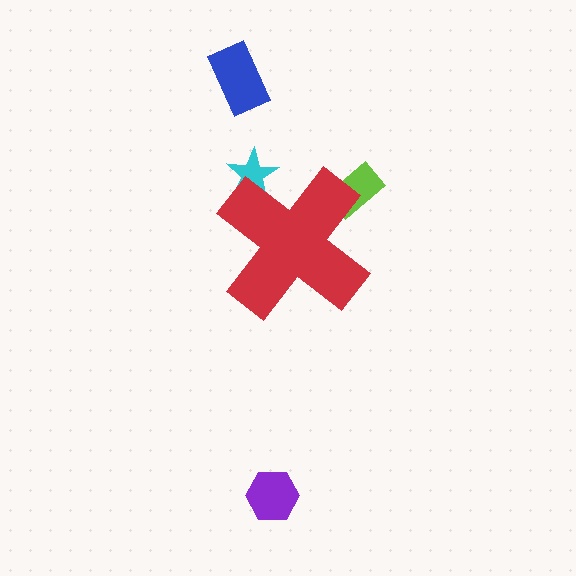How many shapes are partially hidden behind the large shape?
2 shapes are partially hidden.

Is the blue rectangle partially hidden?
No, the blue rectangle is fully visible.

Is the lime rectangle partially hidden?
Yes, the lime rectangle is partially hidden behind the red cross.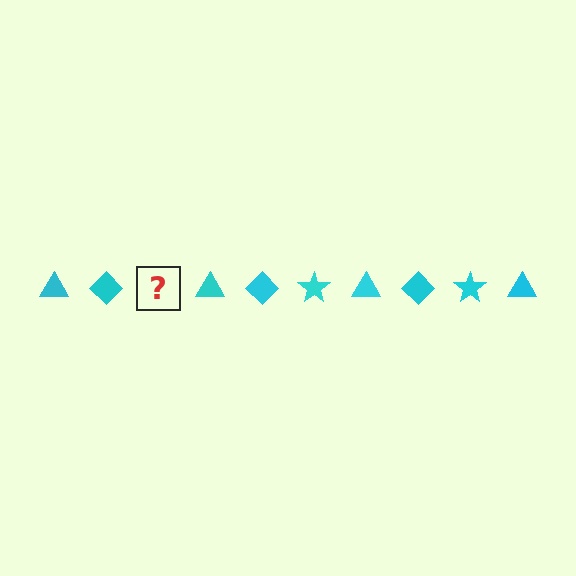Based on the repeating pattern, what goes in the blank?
The blank should be a cyan star.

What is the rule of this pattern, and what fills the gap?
The rule is that the pattern cycles through triangle, diamond, star shapes in cyan. The gap should be filled with a cyan star.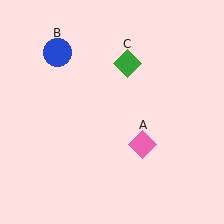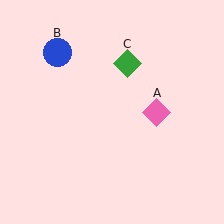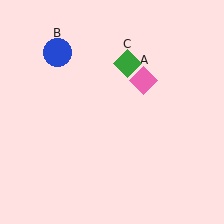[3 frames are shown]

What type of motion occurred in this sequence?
The pink diamond (object A) rotated counterclockwise around the center of the scene.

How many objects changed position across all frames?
1 object changed position: pink diamond (object A).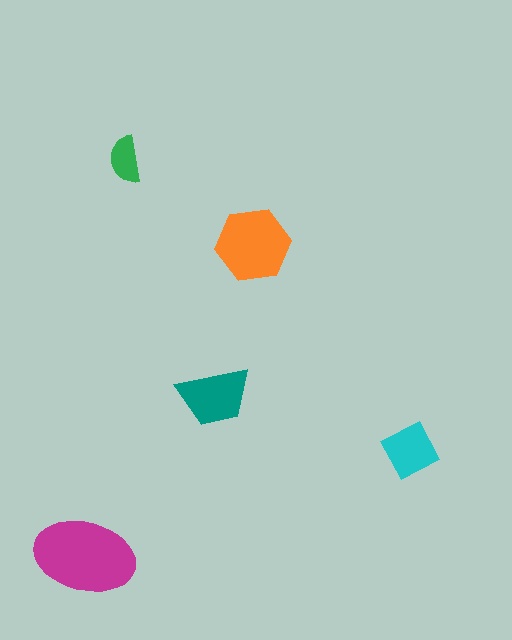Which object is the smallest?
The green semicircle.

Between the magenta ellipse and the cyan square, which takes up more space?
The magenta ellipse.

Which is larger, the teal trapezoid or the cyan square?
The teal trapezoid.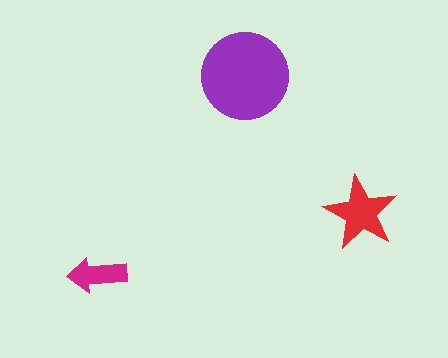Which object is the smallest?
The magenta arrow.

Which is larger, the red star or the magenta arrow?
The red star.